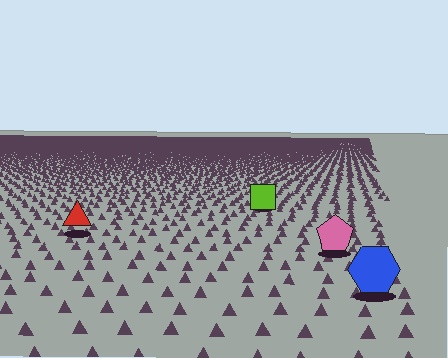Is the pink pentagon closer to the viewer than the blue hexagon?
No. The blue hexagon is closer — you can tell from the texture gradient: the ground texture is coarser near it.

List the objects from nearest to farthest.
From nearest to farthest: the blue hexagon, the pink pentagon, the red triangle, the lime square.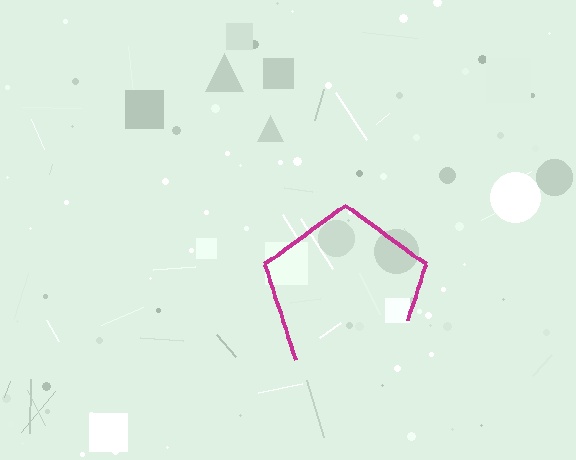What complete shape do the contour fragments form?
The contour fragments form a pentagon.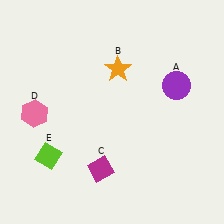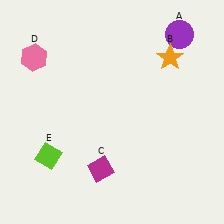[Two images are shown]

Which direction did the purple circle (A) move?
The purple circle (A) moved up.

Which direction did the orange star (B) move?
The orange star (B) moved right.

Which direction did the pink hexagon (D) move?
The pink hexagon (D) moved up.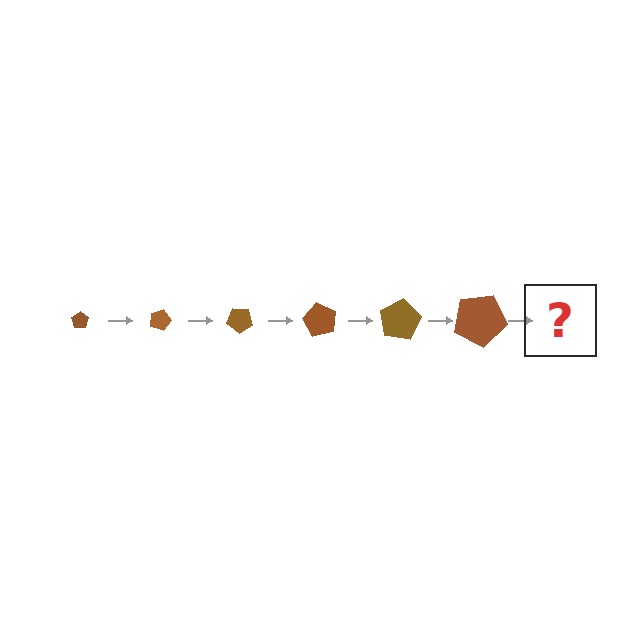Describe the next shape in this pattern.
It should be a pentagon, larger than the previous one and rotated 120 degrees from the start.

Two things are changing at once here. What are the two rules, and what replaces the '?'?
The two rules are that the pentagon grows larger each step and it rotates 20 degrees each step. The '?' should be a pentagon, larger than the previous one and rotated 120 degrees from the start.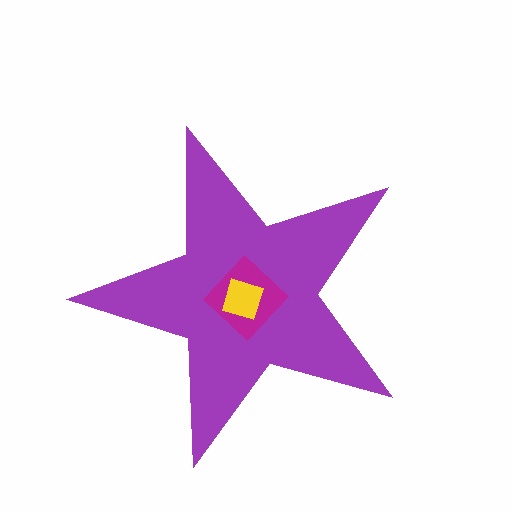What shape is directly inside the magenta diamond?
The yellow diamond.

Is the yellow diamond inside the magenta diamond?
Yes.